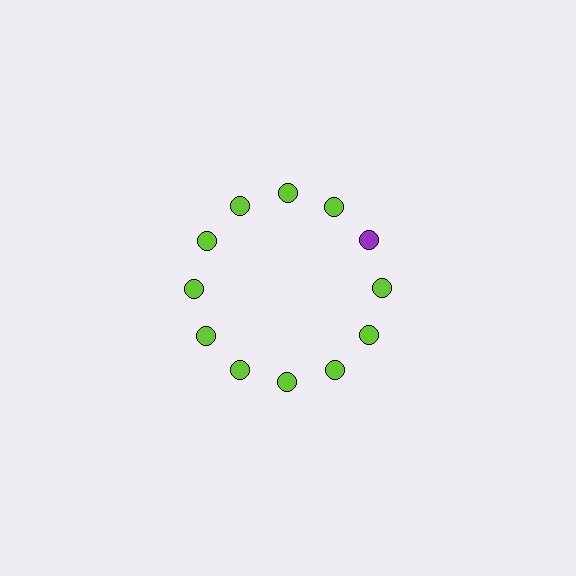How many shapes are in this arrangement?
There are 12 shapes arranged in a ring pattern.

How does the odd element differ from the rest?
It has a different color: purple instead of lime.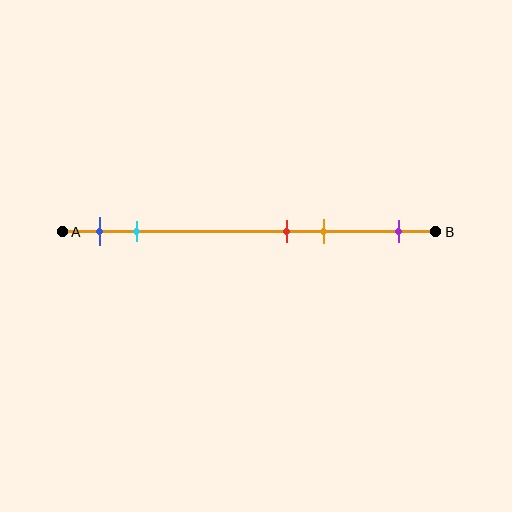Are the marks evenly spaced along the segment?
No, the marks are not evenly spaced.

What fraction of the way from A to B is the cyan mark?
The cyan mark is approximately 20% (0.2) of the way from A to B.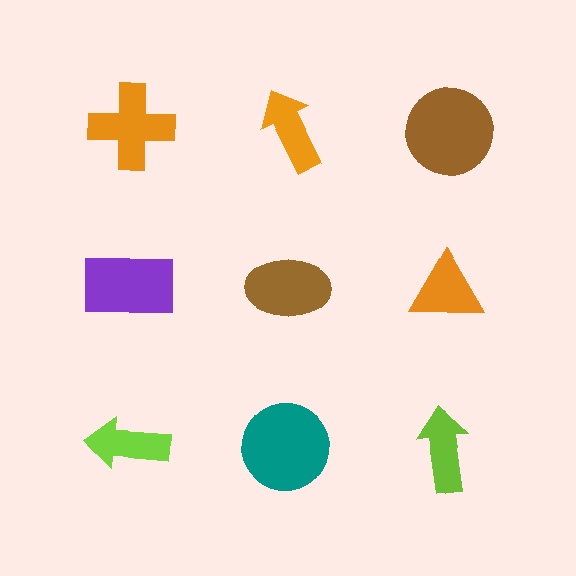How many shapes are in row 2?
3 shapes.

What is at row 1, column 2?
An orange arrow.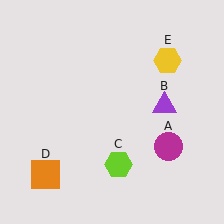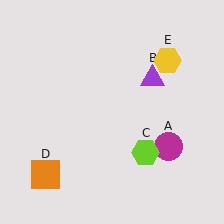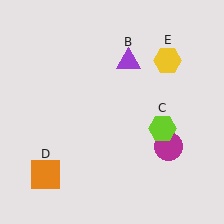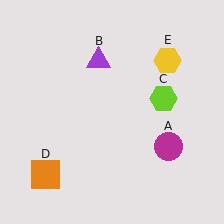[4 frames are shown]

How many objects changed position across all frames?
2 objects changed position: purple triangle (object B), lime hexagon (object C).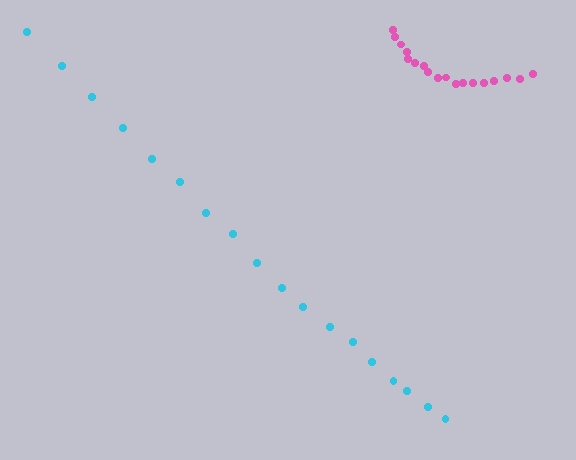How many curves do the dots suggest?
There are 2 distinct paths.